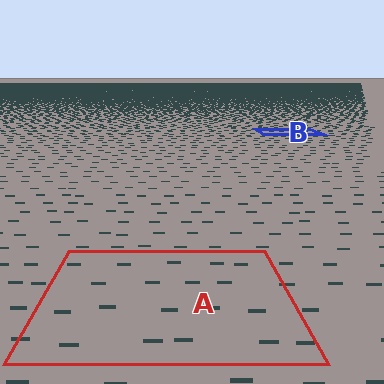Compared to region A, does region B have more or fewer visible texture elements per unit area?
Region B has more texture elements per unit area — they are packed more densely because it is farther away.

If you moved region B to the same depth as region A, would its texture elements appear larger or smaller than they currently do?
They would appear larger. At a closer depth, the same texture elements are projected at a bigger on-screen size.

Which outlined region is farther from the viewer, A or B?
Region B is farther from the viewer — the texture elements inside it appear smaller and more densely packed.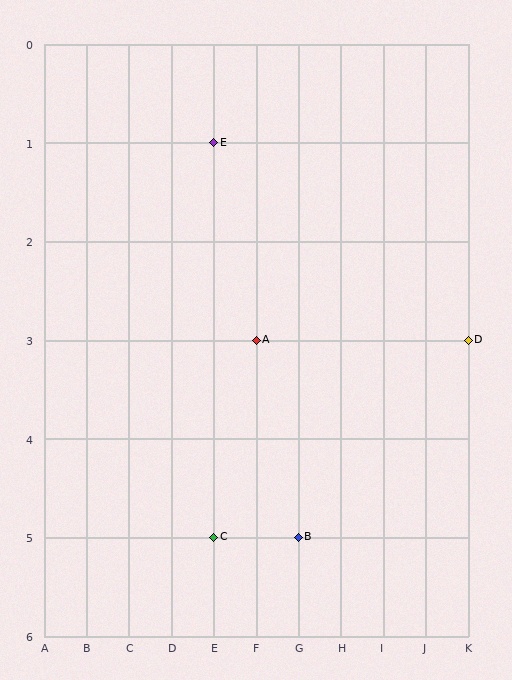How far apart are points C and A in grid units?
Points C and A are 1 column and 2 rows apart (about 2.2 grid units diagonally).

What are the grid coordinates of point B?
Point B is at grid coordinates (G, 5).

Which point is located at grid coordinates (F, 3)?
Point A is at (F, 3).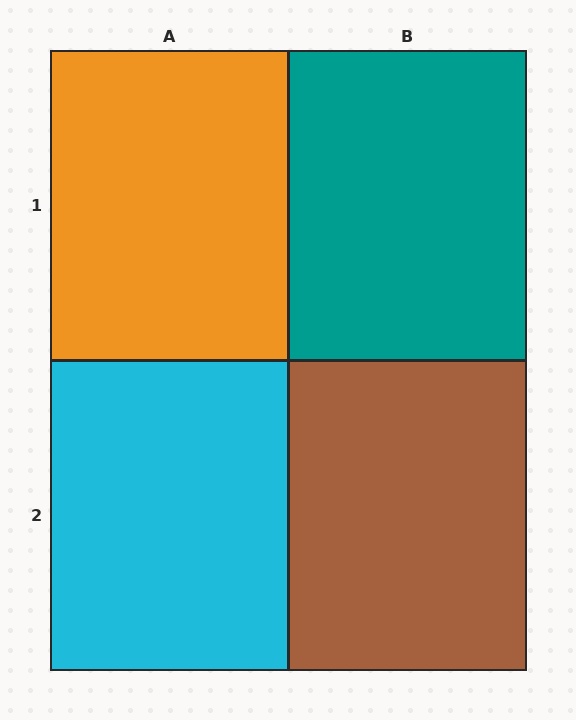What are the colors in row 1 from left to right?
Orange, teal.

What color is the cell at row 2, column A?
Cyan.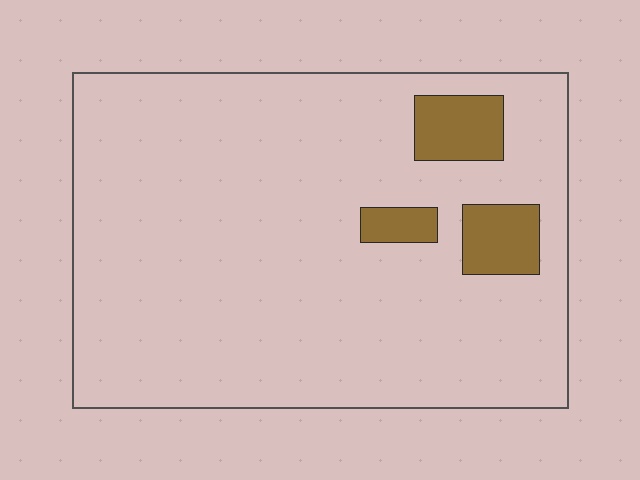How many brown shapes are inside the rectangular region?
3.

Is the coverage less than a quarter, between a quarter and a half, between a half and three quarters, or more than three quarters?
Less than a quarter.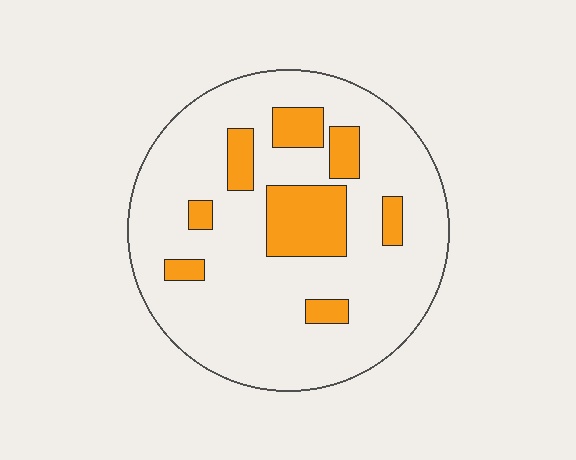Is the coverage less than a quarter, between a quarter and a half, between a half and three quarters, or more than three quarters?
Less than a quarter.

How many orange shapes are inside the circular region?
8.